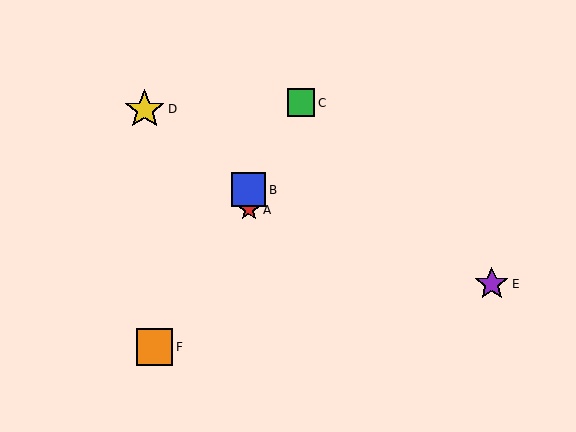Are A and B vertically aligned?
Yes, both are at x≈249.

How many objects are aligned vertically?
2 objects (A, B) are aligned vertically.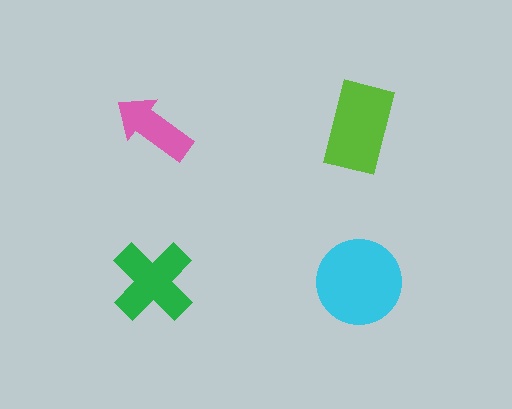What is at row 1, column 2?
A lime rectangle.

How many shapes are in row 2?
2 shapes.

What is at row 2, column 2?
A cyan circle.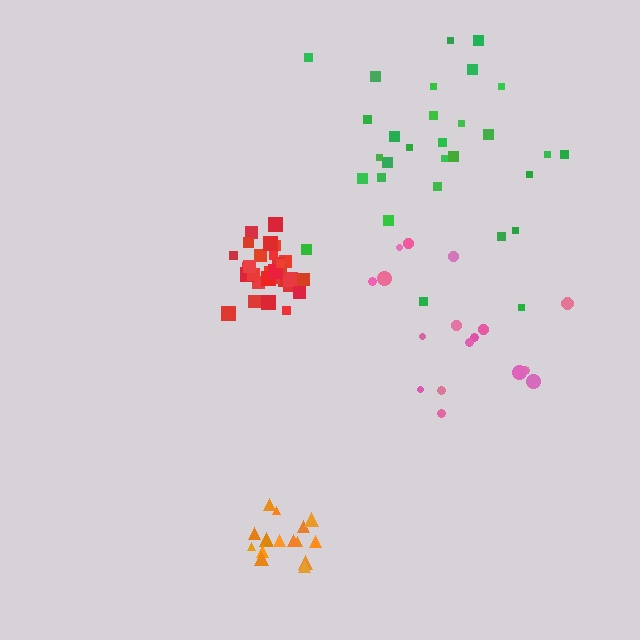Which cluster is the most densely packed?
Red.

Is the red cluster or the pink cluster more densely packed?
Red.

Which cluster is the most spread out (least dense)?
Pink.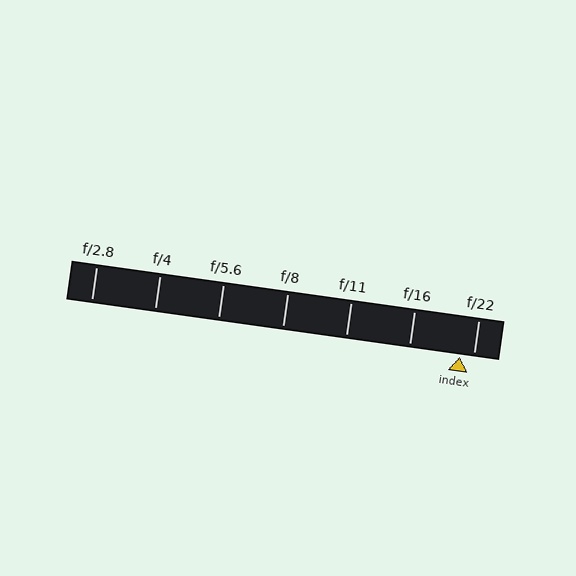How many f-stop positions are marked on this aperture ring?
There are 7 f-stop positions marked.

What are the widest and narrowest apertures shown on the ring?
The widest aperture shown is f/2.8 and the narrowest is f/22.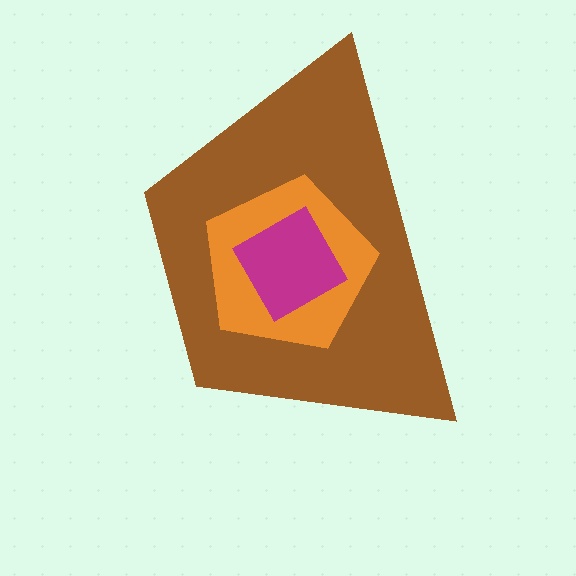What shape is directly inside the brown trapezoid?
The orange pentagon.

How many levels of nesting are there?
3.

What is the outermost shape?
The brown trapezoid.